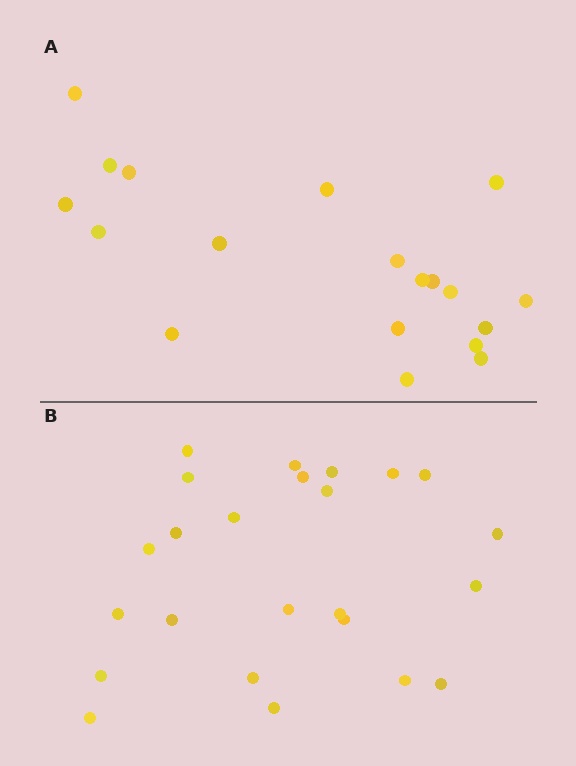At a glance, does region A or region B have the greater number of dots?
Region B (the bottom region) has more dots.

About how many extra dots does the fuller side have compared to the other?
Region B has about 5 more dots than region A.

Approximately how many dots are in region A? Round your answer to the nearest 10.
About 20 dots. (The exact count is 19, which rounds to 20.)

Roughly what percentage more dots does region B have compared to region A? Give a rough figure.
About 25% more.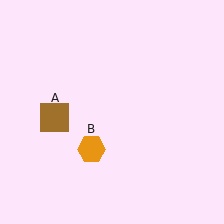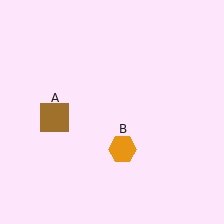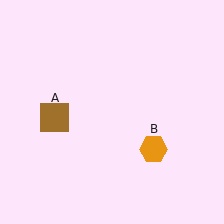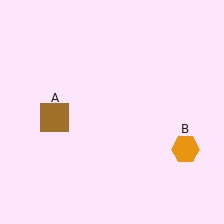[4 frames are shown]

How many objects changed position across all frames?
1 object changed position: orange hexagon (object B).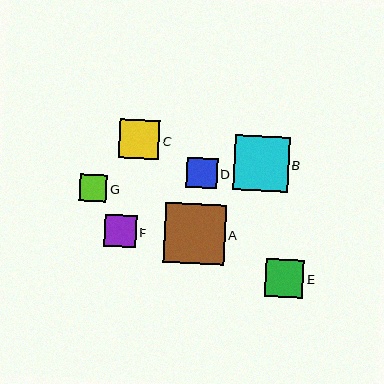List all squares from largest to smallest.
From largest to smallest: A, B, C, E, F, D, G.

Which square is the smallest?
Square G is the smallest with a size of approximately 27 pixels.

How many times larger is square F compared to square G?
Square F is approximately 1.2 times the size of square G.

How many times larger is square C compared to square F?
Square C is approximately 1.2 times the size of square F.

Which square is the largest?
Square A is the largest with a size of approximately 61 pixels.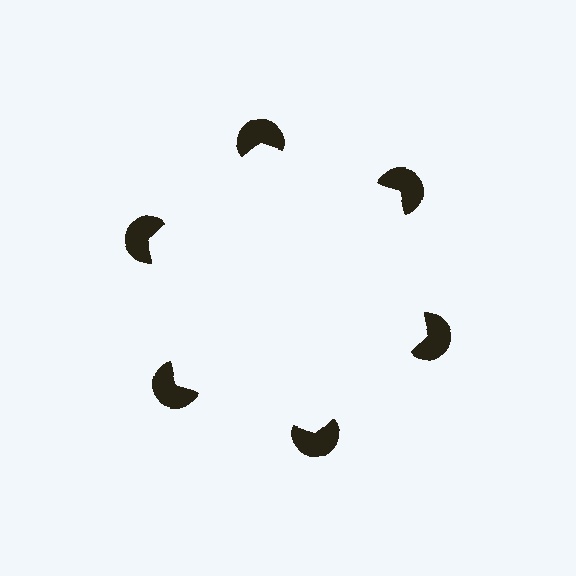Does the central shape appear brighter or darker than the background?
It typically appears slightly brighter than the background, even though no actual brightness change is drawn.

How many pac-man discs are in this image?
There are 6 — one at each vertex of the illusory hexagon.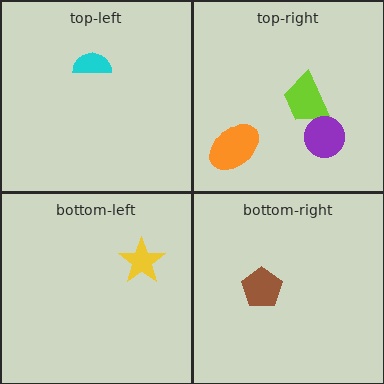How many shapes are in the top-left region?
1.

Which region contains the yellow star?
The bottom-left region.